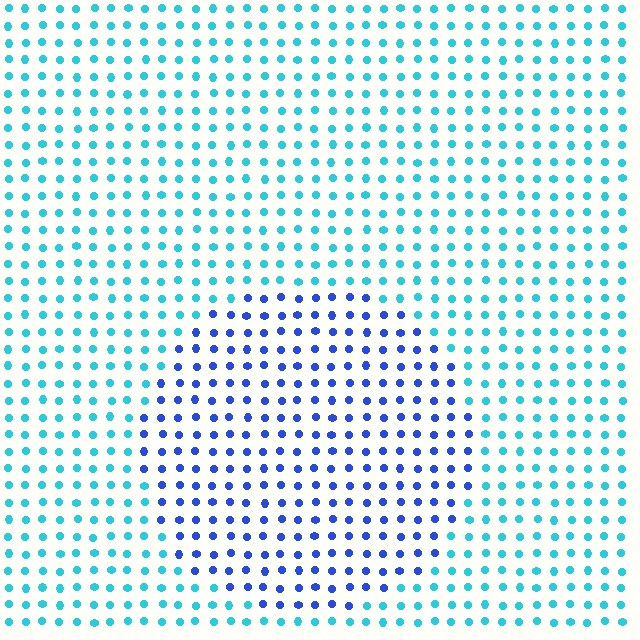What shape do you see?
I see a circle.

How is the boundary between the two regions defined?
The boundary is defined purely by a slight shift in hue (about 45 degrees). Spacing, size, and orientation are identical on both sides.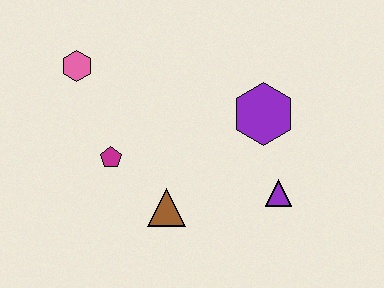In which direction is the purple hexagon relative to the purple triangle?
The purple hexagon is above the purple triangle.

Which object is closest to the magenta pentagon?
The brown triangle is closest to the magenta pentagon.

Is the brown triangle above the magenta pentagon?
No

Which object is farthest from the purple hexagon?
The pink hexagon is farthest from the purple hexagon.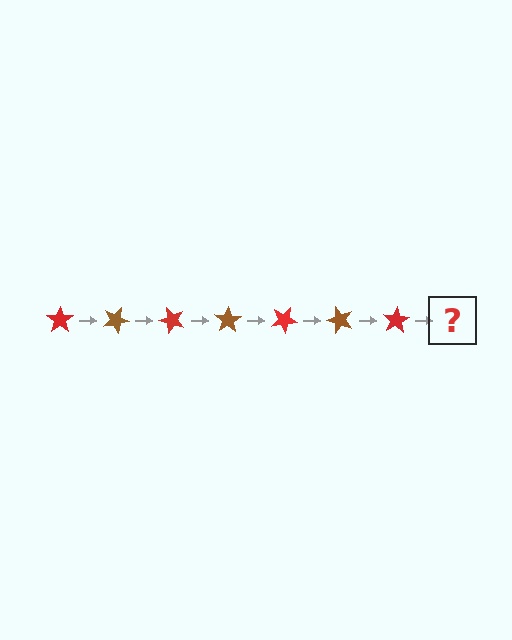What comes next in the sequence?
The next element should be a brown star, rotated 175 degrees from the start.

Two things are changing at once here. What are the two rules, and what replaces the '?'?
The two rules are that it rotates 25 degrees each step and the color cycles through red and brown. The '?' should be a brown star, rotated 175 degrees from the start.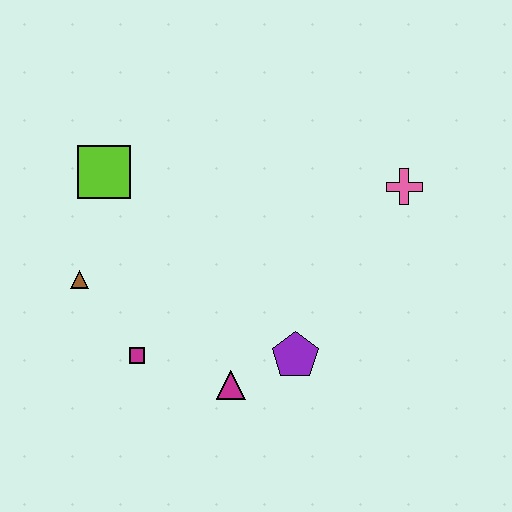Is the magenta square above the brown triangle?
No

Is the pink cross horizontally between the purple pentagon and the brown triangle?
No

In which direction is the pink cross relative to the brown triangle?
The pink cross is to the right of the brown triangle.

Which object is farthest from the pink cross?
The brown triangle is farthest from the pink cross.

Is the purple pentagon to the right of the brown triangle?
Yes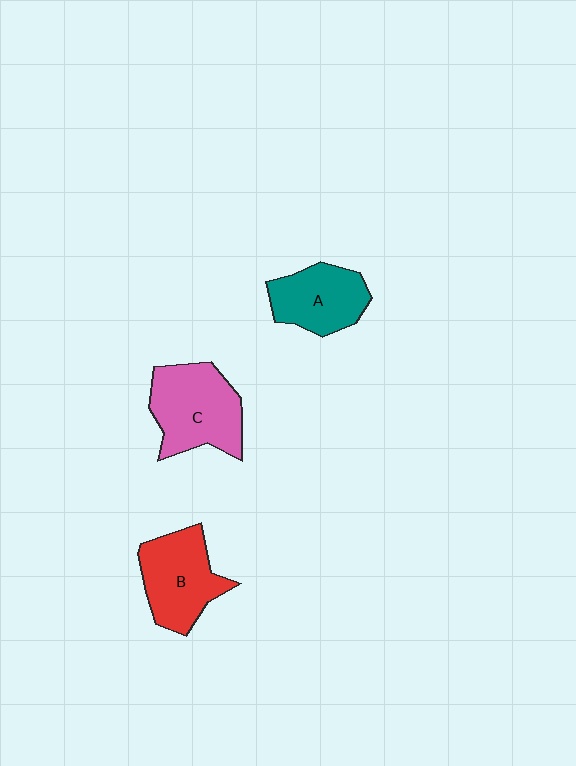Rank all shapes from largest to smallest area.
From largest to smallest: C (pink), B (red), A (teal).